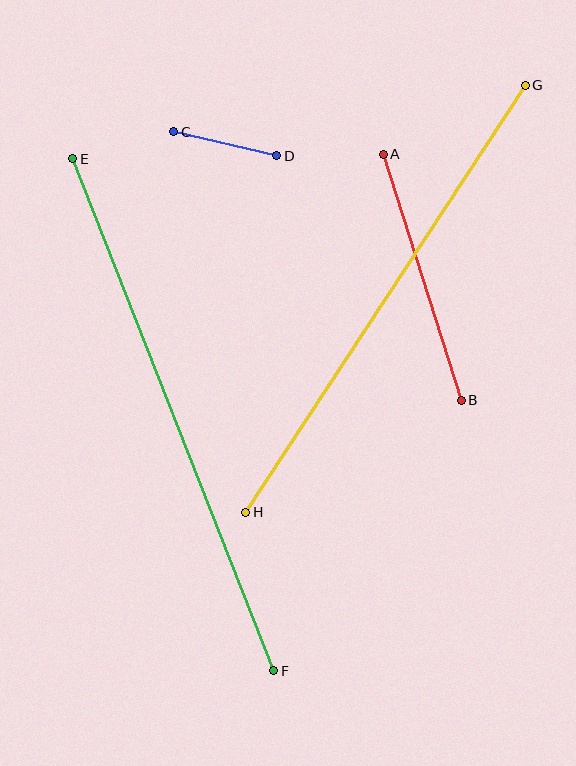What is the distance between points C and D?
The distance is approximately 106 pixels.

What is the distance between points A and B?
The distance is approximately 258 pixels.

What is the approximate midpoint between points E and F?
The midpoint is at approximately (173, 415) pixels.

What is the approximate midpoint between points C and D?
The midpoint is at approximately (225, 144) pixels.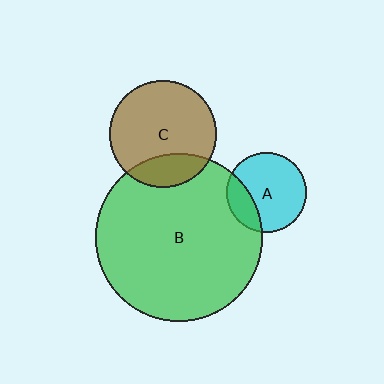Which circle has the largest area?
Circle B (green).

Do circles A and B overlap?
Yes.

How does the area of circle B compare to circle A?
Approximately 4.4 times.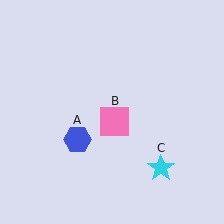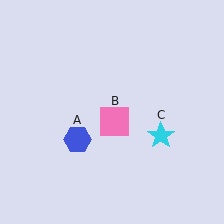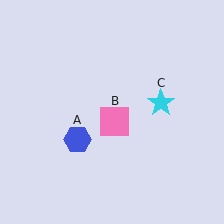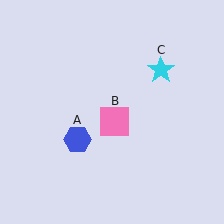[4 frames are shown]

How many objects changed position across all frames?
1 object changed position: cyan star (object C).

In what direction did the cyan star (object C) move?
The cyan star (object C) moved up.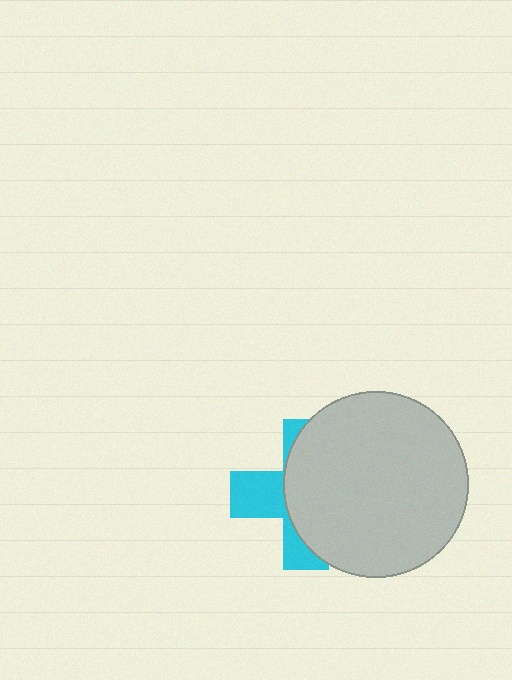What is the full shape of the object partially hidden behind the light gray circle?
The partially hidden object is a cyan cross.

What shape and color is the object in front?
The object in front is a light gray circle.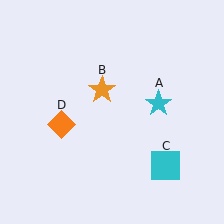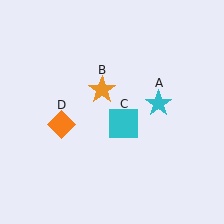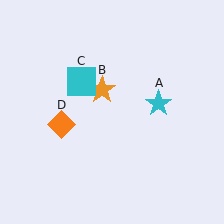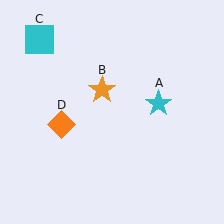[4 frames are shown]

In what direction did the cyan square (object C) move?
The cyan square (object C) moved up and to the left.